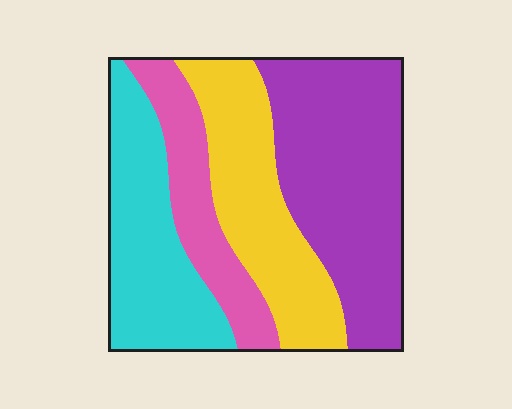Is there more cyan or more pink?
Cyan.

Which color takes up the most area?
Purple, at roughly 35%.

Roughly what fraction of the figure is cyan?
Cyan covers about 25% of the figure.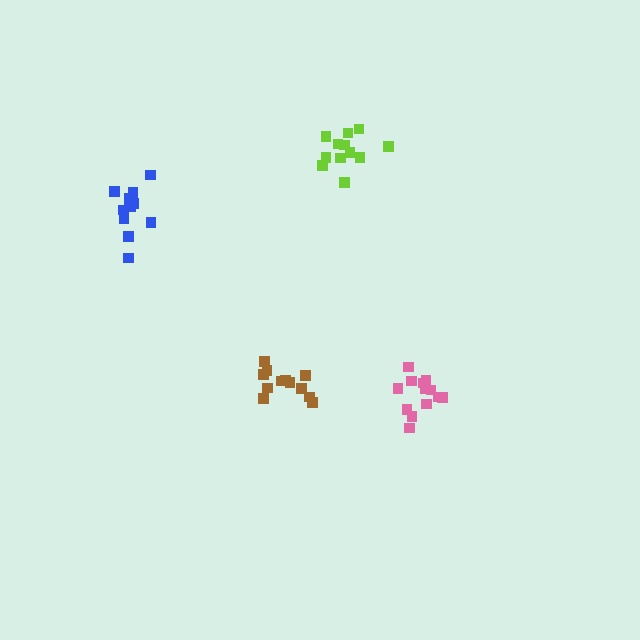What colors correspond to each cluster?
The clusters are colored: pink, blue, lime, brown.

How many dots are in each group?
Group 1: 13 dots, Group 2: 13 dots, Group 3: 12 dots, Group 4: 12 dots (50 total).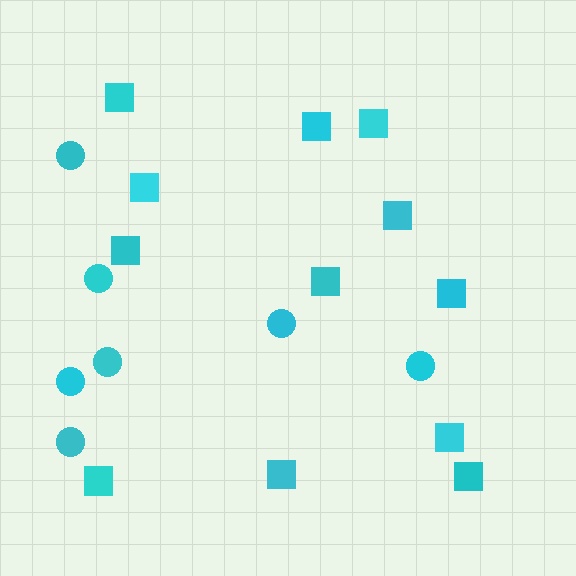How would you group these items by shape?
There are 2 groups: one group of circles (7) and one group of squares (12).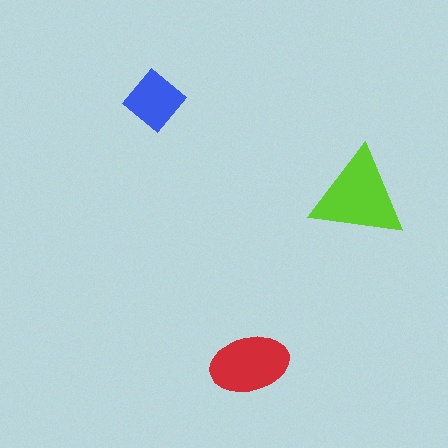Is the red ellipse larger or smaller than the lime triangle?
Smaller.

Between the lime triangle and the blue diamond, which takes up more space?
The lime triangle.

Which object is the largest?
The lime triangle.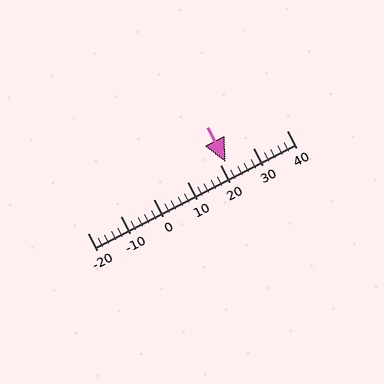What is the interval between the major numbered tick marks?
The major tick marks are spaced 10 units apart.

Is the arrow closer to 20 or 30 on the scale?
The arrow is closer to 20.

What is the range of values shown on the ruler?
The ruler shows values from -20 to 40.